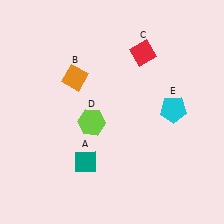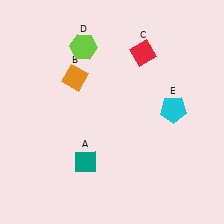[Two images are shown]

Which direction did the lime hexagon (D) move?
The lime hexagon (D) moved up.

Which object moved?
The lime hexagon (D) moved up.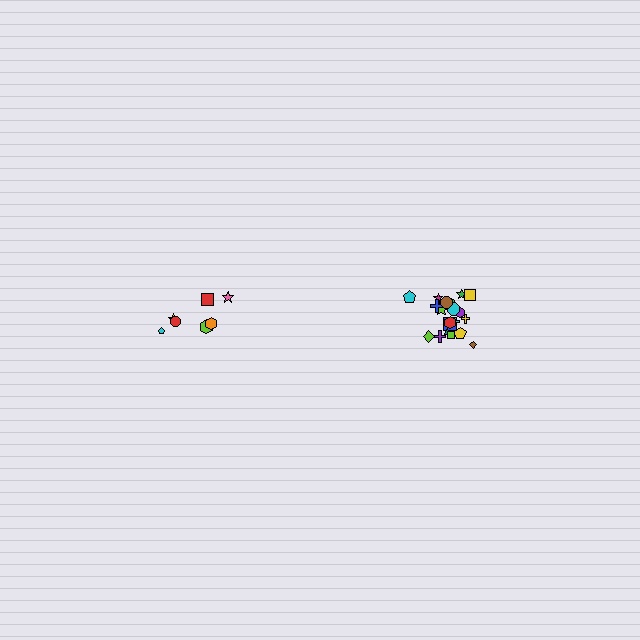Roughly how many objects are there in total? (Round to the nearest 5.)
Roughly 30 objects in total.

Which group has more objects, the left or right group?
The right group.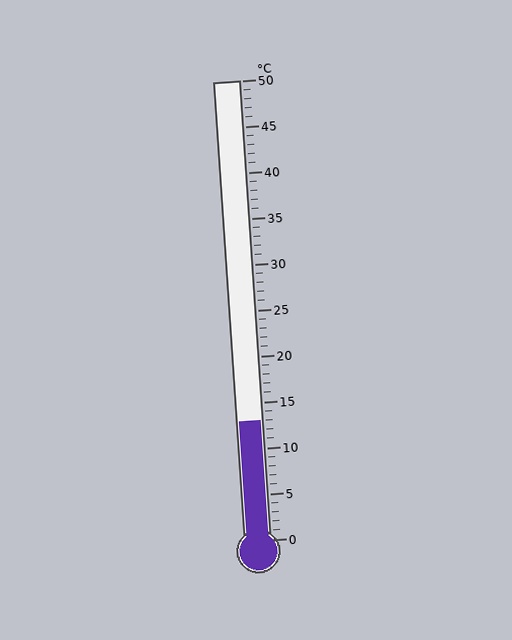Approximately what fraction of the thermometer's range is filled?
The thermometer is filled to approximately 25% of its range.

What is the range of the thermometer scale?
The thermometer scale ranges from 0°C to 50°C.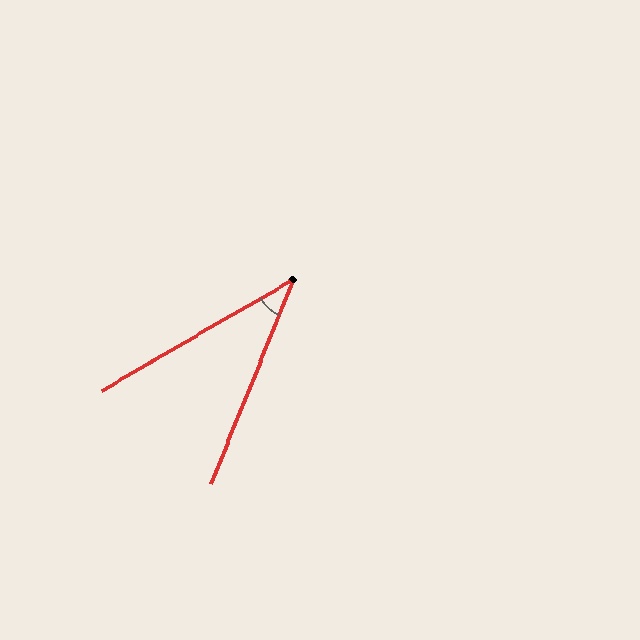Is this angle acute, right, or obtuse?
It is acute.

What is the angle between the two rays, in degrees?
Approximately 38 degrees.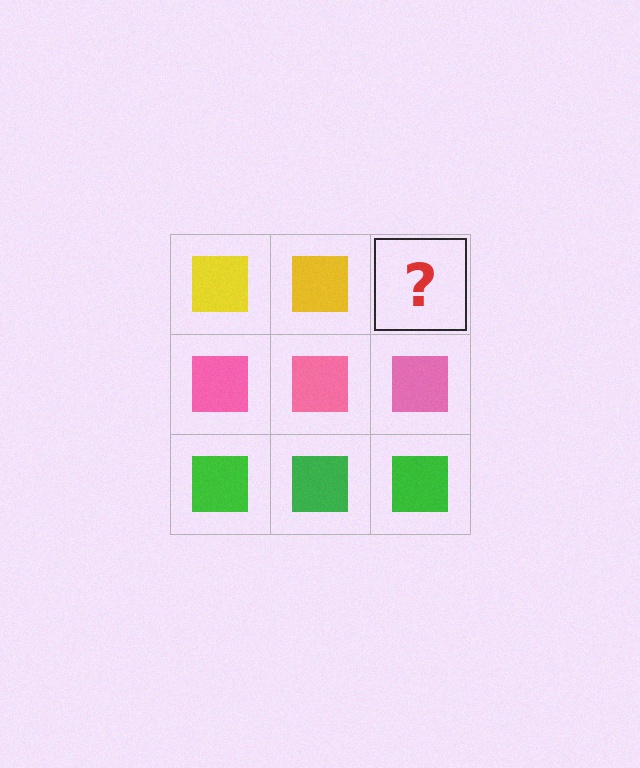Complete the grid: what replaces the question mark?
The question mark should be replaced with a yellow square.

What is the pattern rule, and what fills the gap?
The rule is that each row has a consistent color. The gap should be filled with a yellow square.